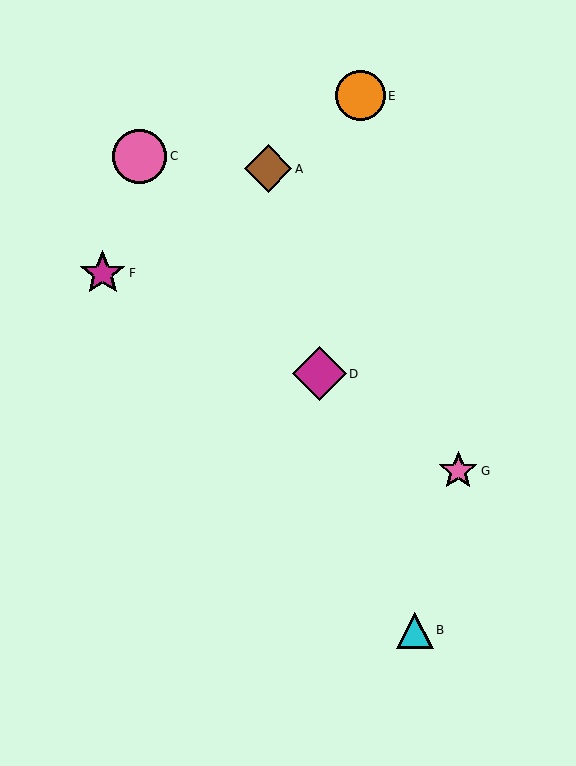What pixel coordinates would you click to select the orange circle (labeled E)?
Click at (360, 96) to select the orange circle E.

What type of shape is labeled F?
Shape F is a magenta star.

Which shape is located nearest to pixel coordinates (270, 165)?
The brown diamond (labeled A) at (268, 169) is nearest to that location.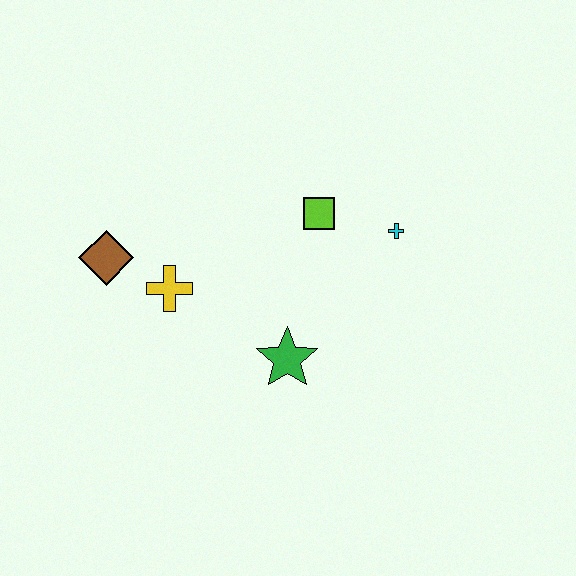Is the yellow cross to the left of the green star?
Yes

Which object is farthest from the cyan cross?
The brown diamond is farthest from the cyan cross.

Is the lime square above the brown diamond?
Yes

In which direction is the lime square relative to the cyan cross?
The lime square is to the left of the cyan cross.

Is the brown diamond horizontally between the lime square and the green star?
No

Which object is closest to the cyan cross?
The lime square is closest to the cyan cross.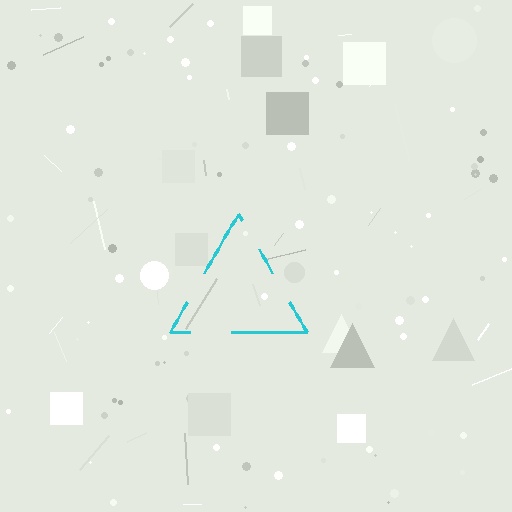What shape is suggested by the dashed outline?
The dashed outline suggests a triangle.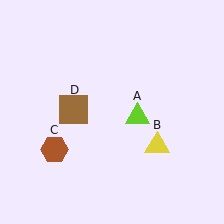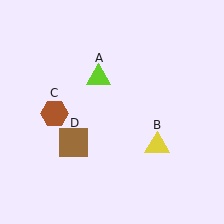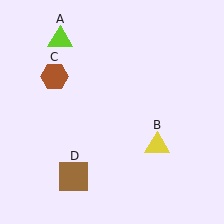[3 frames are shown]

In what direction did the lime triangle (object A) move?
The lime triangle (object A) moved up and to the left.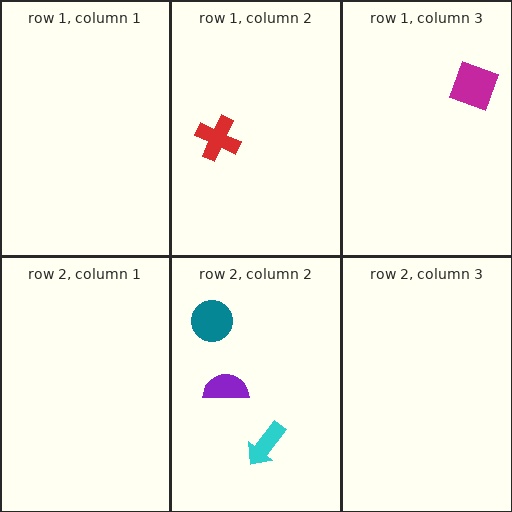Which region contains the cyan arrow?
The row 2, column 2 region.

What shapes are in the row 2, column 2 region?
The teal circle, the cyan arrow, the purple semicircle.